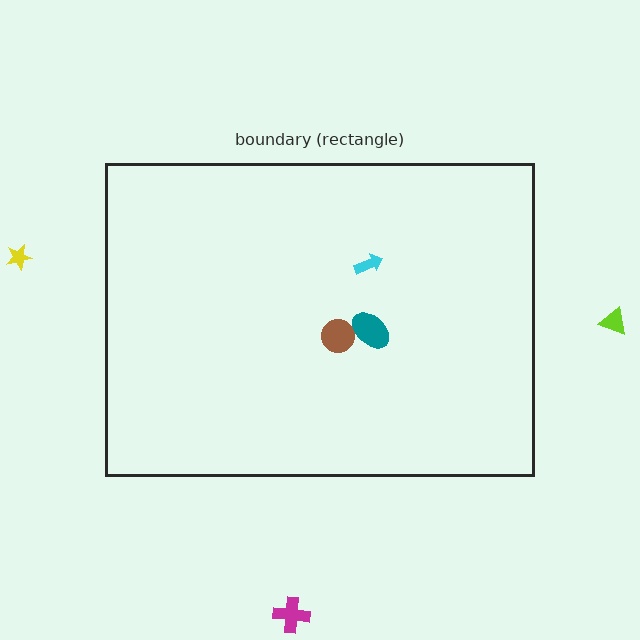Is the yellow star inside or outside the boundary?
Outside.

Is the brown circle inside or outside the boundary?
Inside.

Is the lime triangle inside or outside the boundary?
Outside.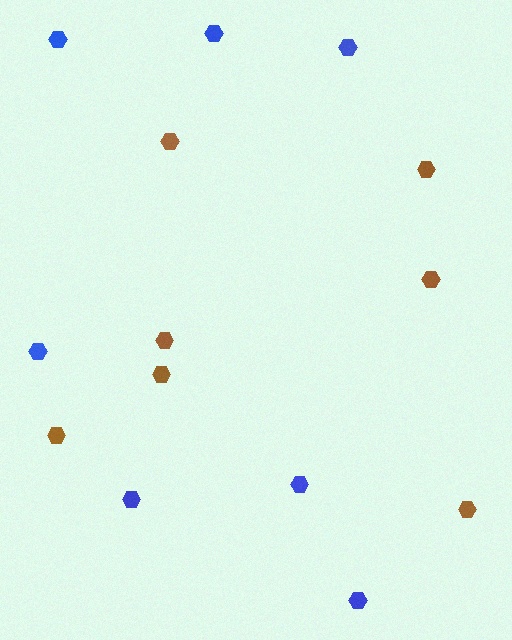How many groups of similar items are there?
There are 2 groups: one group of brown hexagons (7) and one group of blue hexagons (7).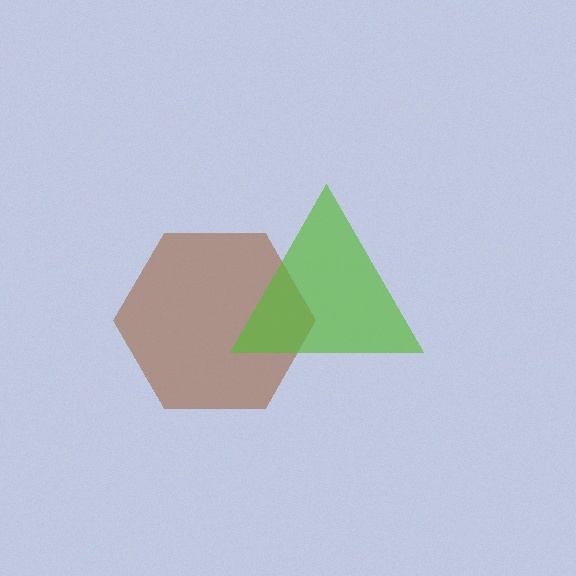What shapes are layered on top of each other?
The layered shapes are: a brown hexagon, a lime triangle.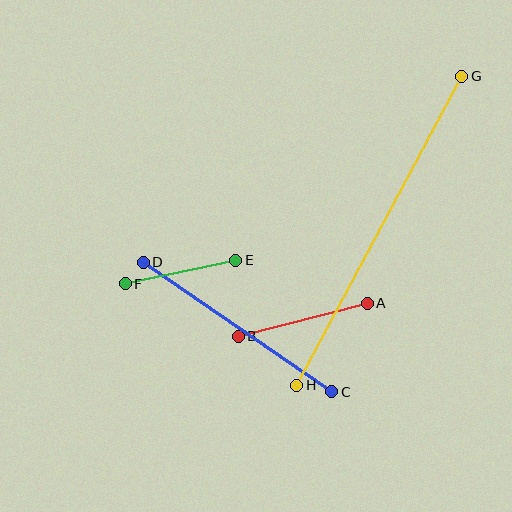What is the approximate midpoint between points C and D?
The midpoint is at approximately (238, 327) pixels.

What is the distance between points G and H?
The distance is approximately 350 pixels.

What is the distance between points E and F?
The distance is approximately 113 pixels.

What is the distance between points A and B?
The distance is approximately 133 pixels.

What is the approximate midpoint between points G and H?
The midpoint is at approximately (379, 231) pixels.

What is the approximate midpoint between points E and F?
The midpoint is at approximately (181, 272) pixels.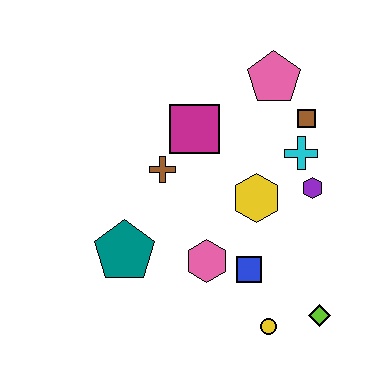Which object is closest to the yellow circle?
The lime diamond is closest to the yellow circle.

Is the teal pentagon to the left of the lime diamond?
Yes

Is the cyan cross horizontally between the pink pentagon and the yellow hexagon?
No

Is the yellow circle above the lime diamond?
No